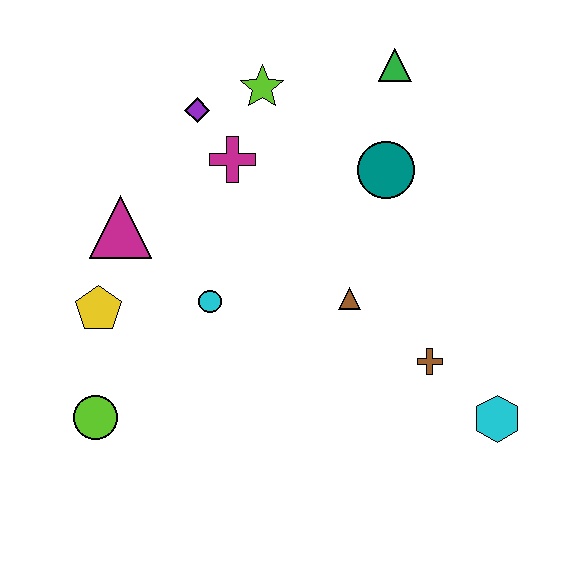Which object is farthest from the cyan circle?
The cyan hexagon is farthest from the cyan circle.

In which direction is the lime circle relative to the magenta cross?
The lime circle is below the magenta cross.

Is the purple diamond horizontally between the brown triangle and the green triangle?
No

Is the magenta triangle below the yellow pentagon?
No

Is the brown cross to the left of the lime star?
No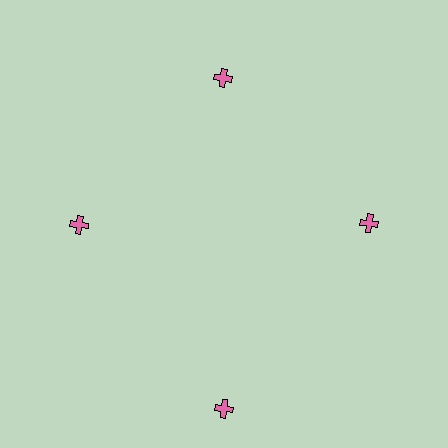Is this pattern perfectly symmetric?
No. The 4 pink crosses are arranged in a ring, but one element near the 6 o'clock position is pushed outward from the center, breaking the 4-fold rotational symmetry.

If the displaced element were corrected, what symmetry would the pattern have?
It would have 4-fold rotational symmetry — the pattern would map onto itself every 90 degrees.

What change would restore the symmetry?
The symmetry would be restored by moving it inward, back onto the ring so that all 4 crosses sit at equal angles and equal distance from the center.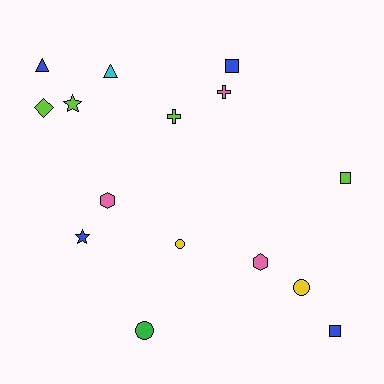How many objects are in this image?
There are 15 objects.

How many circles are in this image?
There are 3 circles.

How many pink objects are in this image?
There are 3 pink objects.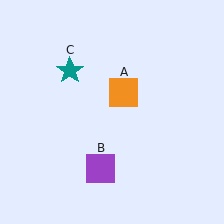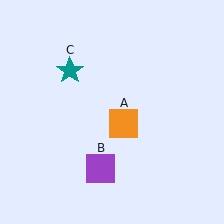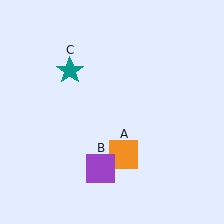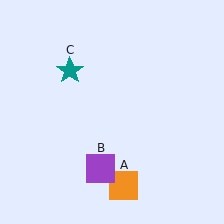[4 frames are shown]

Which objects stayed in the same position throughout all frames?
Purple square (object B) and teal star (object C) remained stationary.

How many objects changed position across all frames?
1 object changed position: orange square (object A).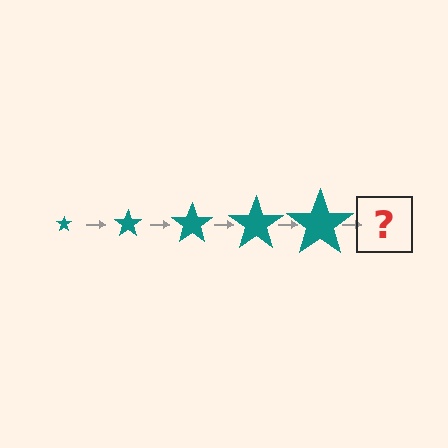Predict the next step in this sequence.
The next step is a teal star, larger than the previous one.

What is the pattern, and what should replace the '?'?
The pattern is that the star gets progressively larger each step. The '?' should be a teal star, larger than the previous one.